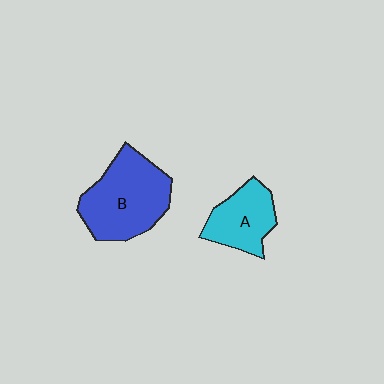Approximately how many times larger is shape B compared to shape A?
Approximately 1.6 times.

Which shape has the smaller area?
Shape A (cyan).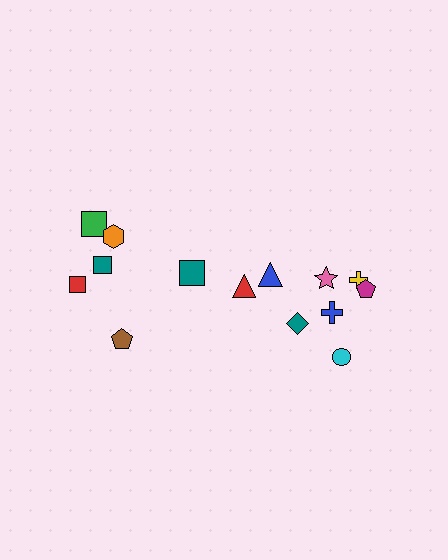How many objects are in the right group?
There are 8 objects.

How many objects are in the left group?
There are 6 objects.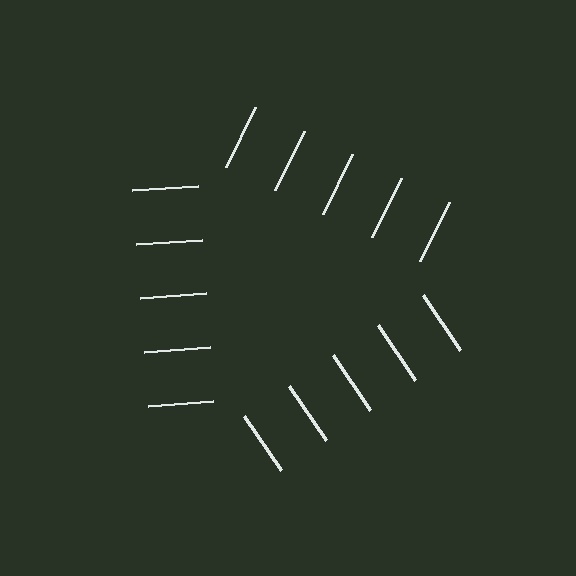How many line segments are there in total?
15 — 5 along each of the 3 edges.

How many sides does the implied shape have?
3 sides — the line-ends trace a triangle.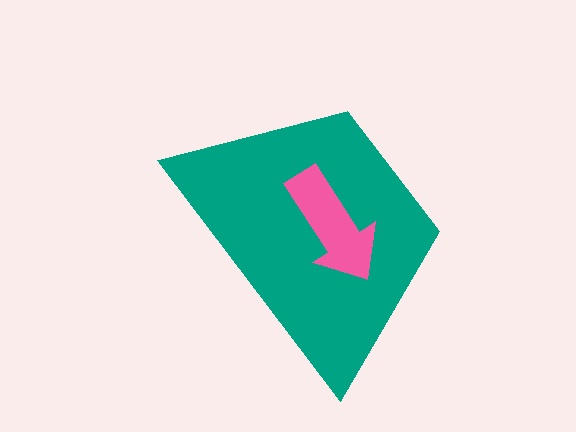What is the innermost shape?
The pink arrow.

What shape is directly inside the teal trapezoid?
The pink arrow.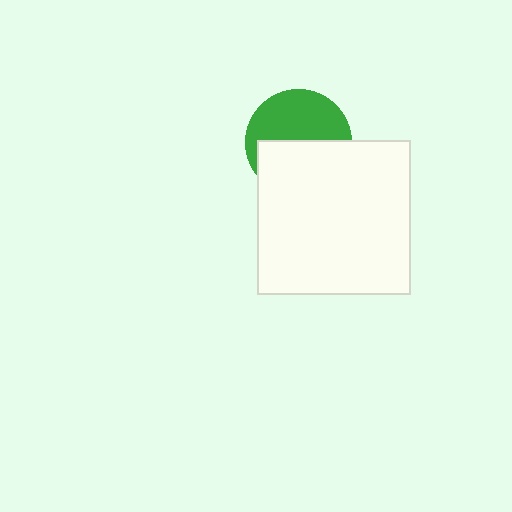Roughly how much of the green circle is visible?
About half of it is visible (roughly 50%).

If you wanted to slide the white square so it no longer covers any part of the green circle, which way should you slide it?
Slide it down — that is the most direct way to separate the two shapes.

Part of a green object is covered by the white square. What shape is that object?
It is a circle.